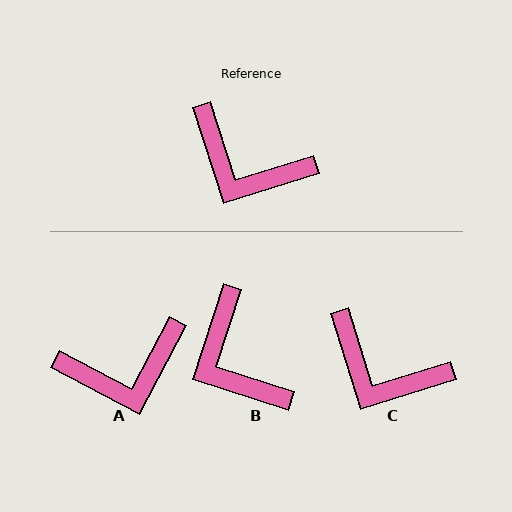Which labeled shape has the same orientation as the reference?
C.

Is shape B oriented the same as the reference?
No, it is off by about 35 degrees.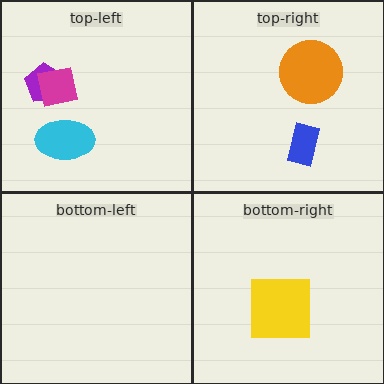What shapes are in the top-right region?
The orange circle, the blue rectangle.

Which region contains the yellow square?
The bottom-right region.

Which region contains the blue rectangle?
The top-right region.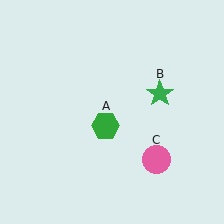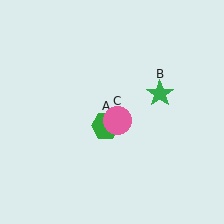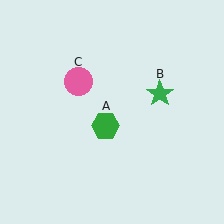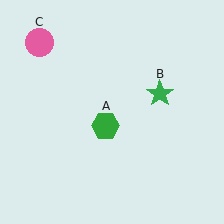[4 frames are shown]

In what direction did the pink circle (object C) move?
The pink circle (object C) moved up and to the left.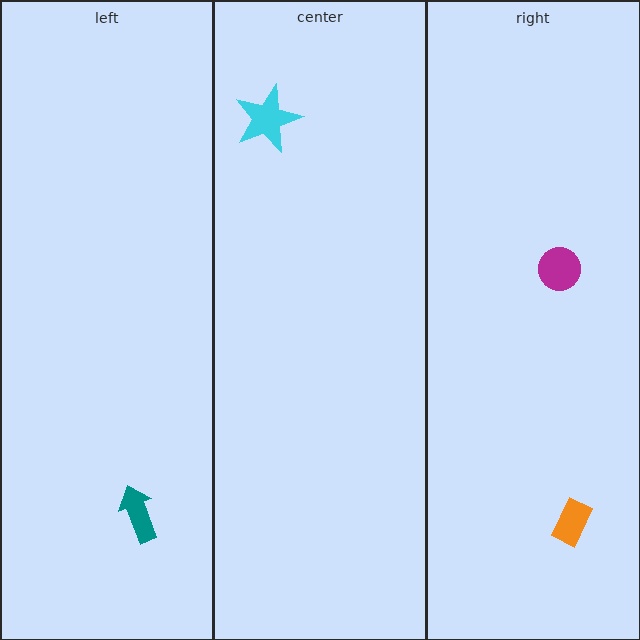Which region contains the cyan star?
The center region.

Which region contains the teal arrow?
The left region.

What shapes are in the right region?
The orange rectangle, the magenta circle.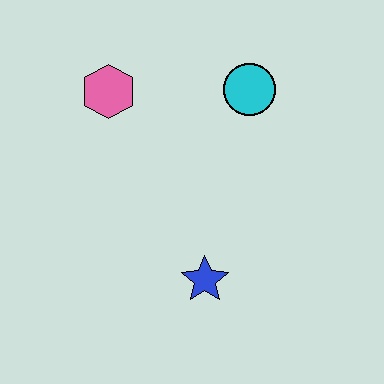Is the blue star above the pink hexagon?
No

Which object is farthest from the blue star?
The pink hexagon is farthest from the blue star.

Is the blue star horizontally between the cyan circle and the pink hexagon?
Yes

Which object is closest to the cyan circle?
The pink hexagon is closest to the cyan circle.